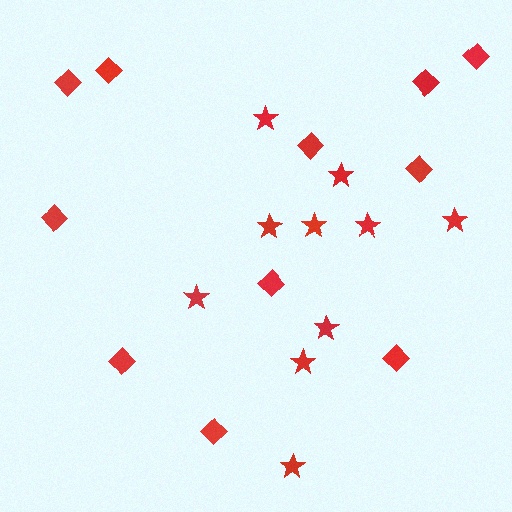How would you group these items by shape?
There are 2 groups: one group of stars (10) and one group of diamonds (11).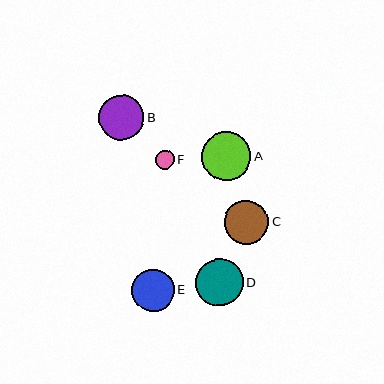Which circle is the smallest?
Circle F is the smallest with a size of approximately 19 pixels.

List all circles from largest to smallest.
From largest to smallest: A, D, B, C, E, F.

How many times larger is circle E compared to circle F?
Circle E is approximately 2.3 times the size of circle F.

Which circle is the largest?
Circle A is the largest with a size of approximately 49 pixels.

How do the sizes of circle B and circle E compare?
Circle B and circle E are approximately the same size.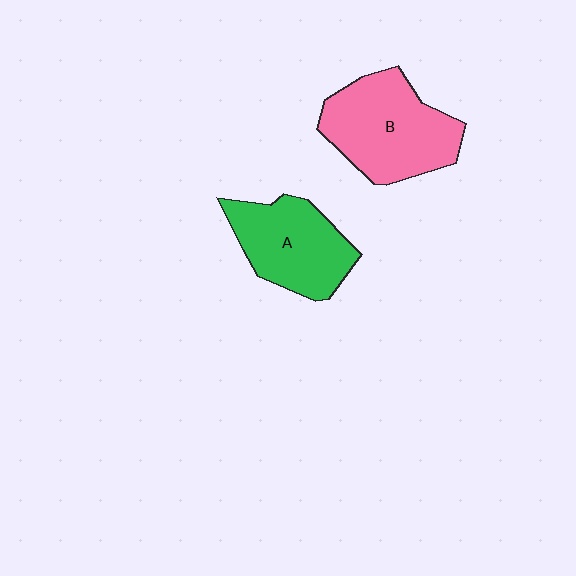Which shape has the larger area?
Shape B (pink).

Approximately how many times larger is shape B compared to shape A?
Approximately 1.2 times.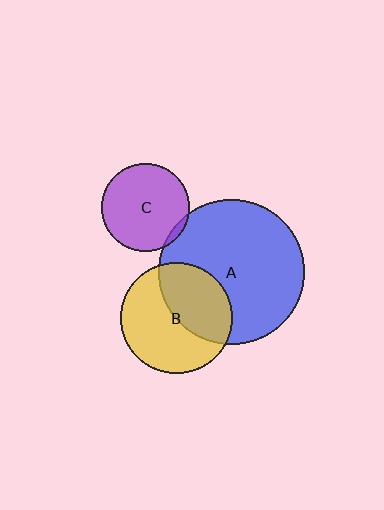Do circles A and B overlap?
Yes.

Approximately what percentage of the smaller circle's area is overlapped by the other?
Approximately 45%.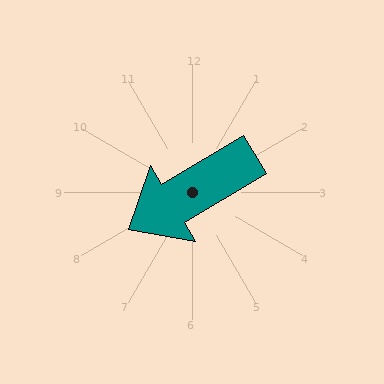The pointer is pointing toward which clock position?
Roughly 8 o'clock.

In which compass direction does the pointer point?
Southwest.